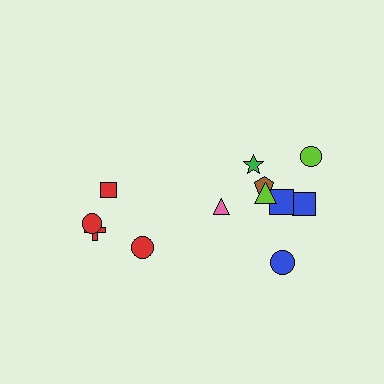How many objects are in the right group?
There are 8 objects.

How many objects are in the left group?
There are 4 objects.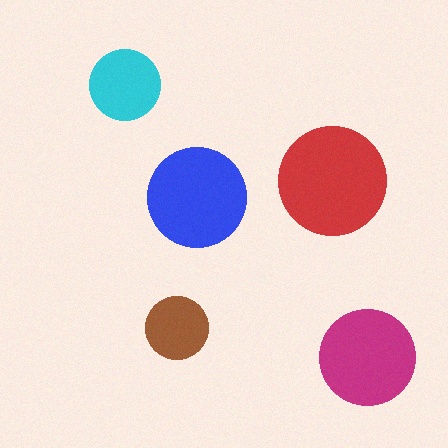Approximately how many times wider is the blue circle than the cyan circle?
About 1.5 times wider.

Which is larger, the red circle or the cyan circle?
The red one.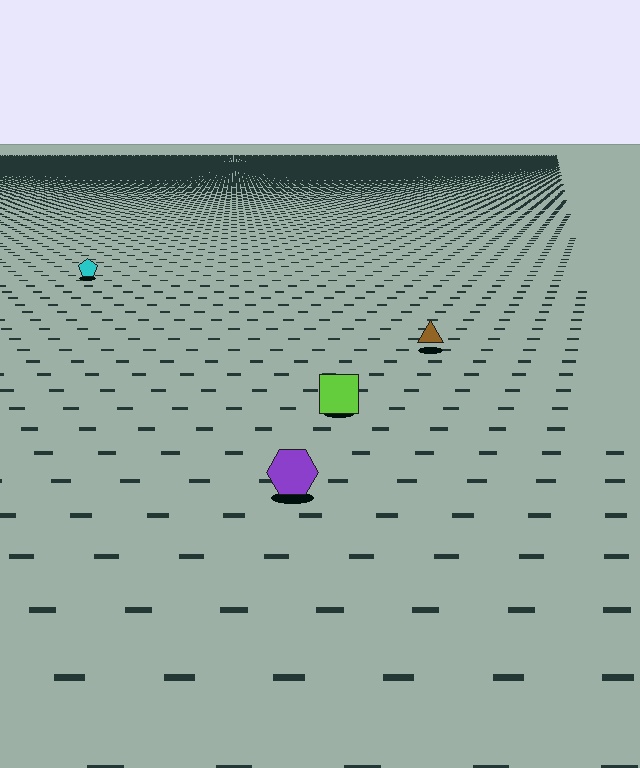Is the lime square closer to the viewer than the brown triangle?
Yes. The lime square is closer — you can tell from the texture gradient: the ground texture is coarser near it.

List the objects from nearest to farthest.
From nearest to farthest: the purple hexagon, the lime square, the brown triangle, the cyan pentagon.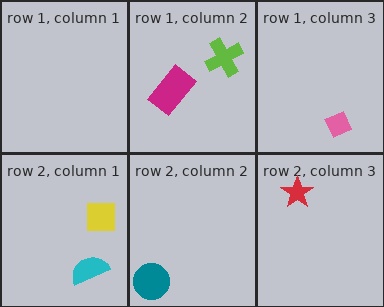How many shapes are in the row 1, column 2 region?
2.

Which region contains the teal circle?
The row 2, column 2 region.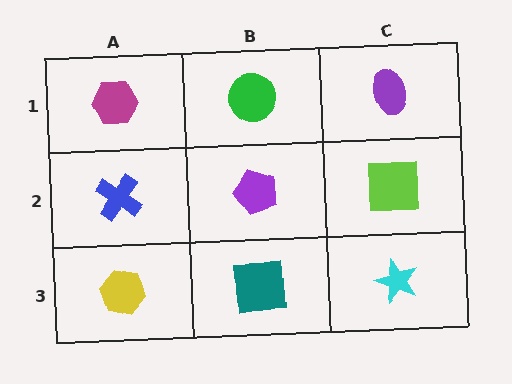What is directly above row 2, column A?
A magenta hexagon.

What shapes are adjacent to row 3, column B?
A purple pentagon (row 2, column B), a yellow hexagon (row 3, column A), a cyan star (row 3, column C).